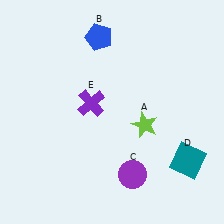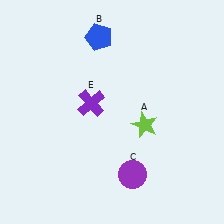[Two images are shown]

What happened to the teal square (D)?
The teal square (D) was removed in Image 2. It was in the bottom-right area of Image 1.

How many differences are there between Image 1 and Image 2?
There is 1 difference between the two images.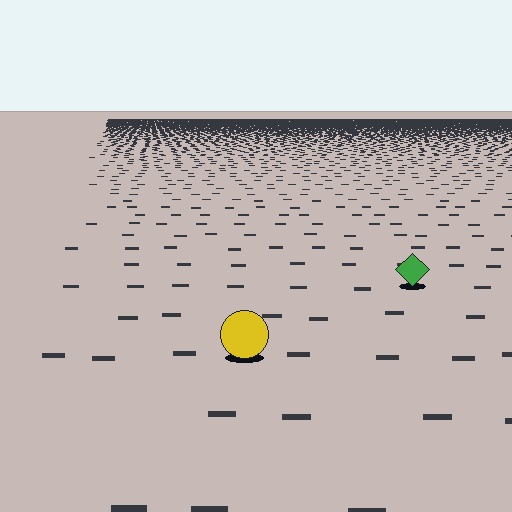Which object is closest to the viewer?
The yellow circle is closest. The texture marks near it are larger and more spread out.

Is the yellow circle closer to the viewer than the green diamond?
Yes. The yellow circle is closer — you can tell from the texture gradient: the ground texture is coarser near it.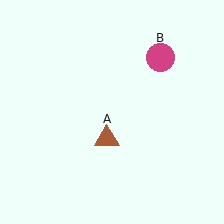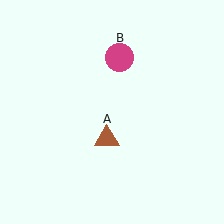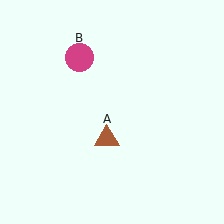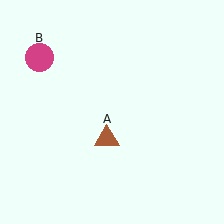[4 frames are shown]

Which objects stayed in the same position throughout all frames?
Brown triangle (object A) remained stationary.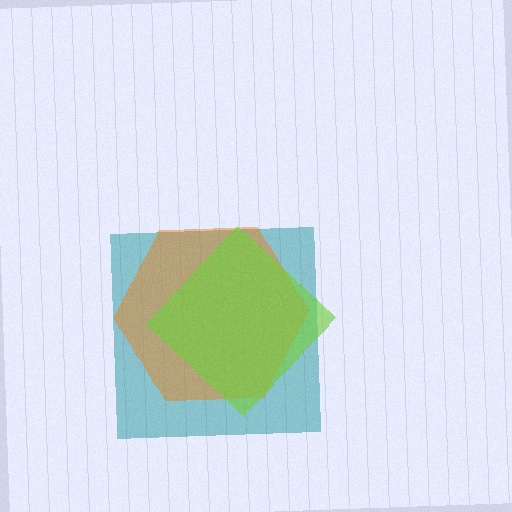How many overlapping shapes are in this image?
There are 3 overlapping shapes in the image.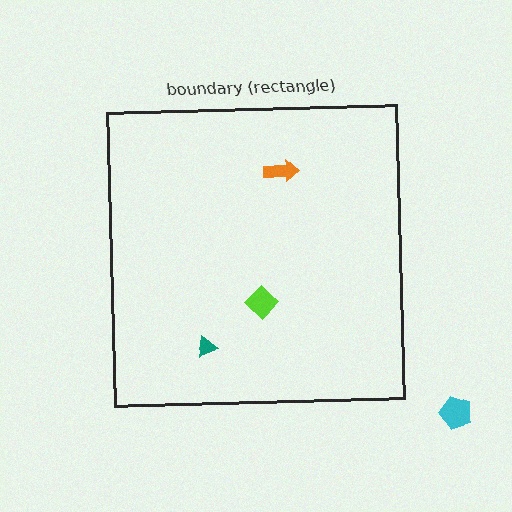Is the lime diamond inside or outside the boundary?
Inside.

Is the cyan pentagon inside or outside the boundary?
Outside.